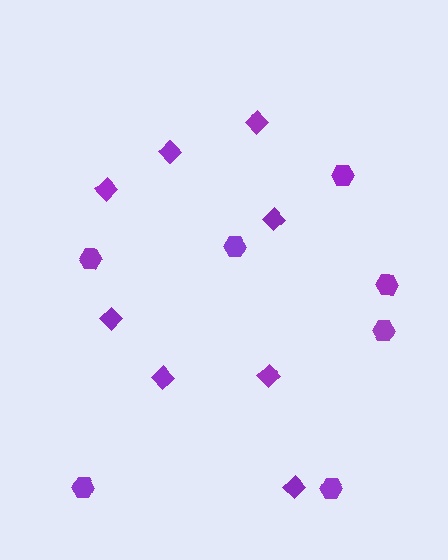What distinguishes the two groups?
There are 2 groups: one group of hexagons (7) and one group of diamonds (8).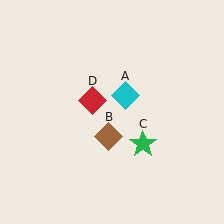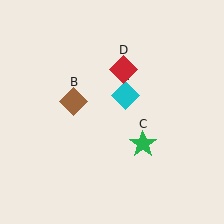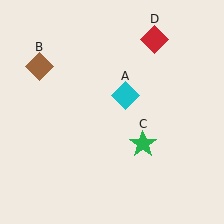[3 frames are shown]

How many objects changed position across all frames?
2 objects changed position: brown diamond (object B), red diamond (object D).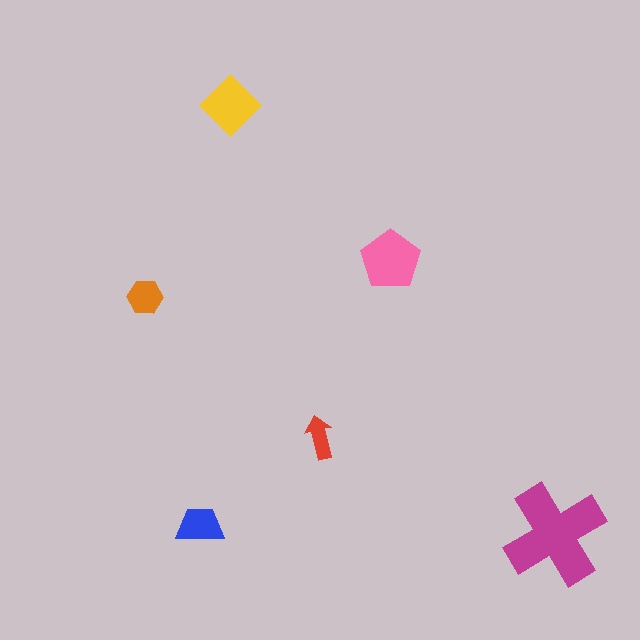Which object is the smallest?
The red arrow.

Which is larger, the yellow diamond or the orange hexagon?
The yellow diamond.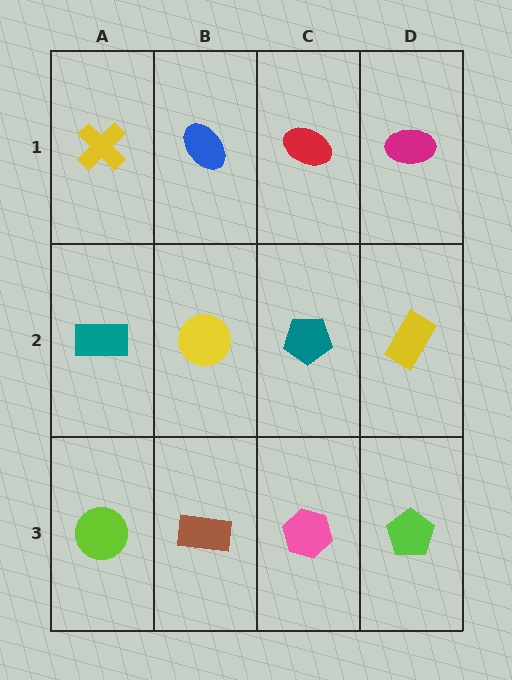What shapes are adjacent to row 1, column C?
A teal pentagon (row 2, column C), a blue ellipse (row 1, column B), a magenta ellipse (row 1, column D).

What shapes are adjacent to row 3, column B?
A yellow circle (row 2, column B), a lime circle (row 3, column A), a pink hexagon (row 3, column C).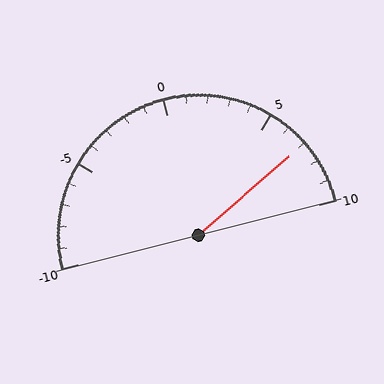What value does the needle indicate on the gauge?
The needle indicates approximately 7.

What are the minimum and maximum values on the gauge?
The gauge ranges from -10 to 10.